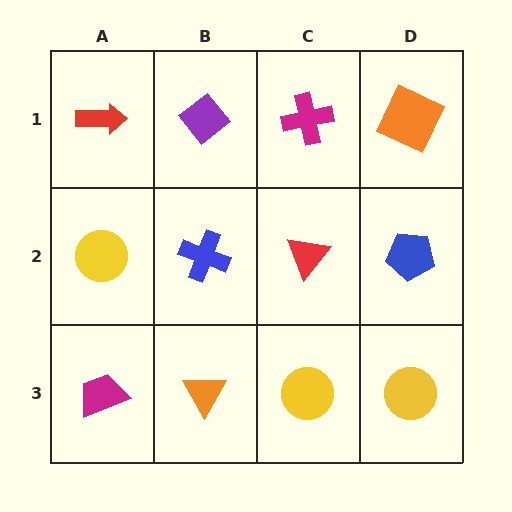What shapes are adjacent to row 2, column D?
An orange square (row 1, column D), a yellow circle (row 3, column D), a red triangle (row 2, column C).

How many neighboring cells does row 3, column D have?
2.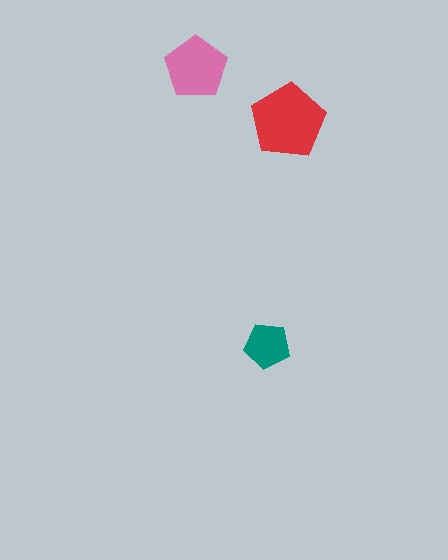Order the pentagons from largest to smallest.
the red one, the pink one, the teal one.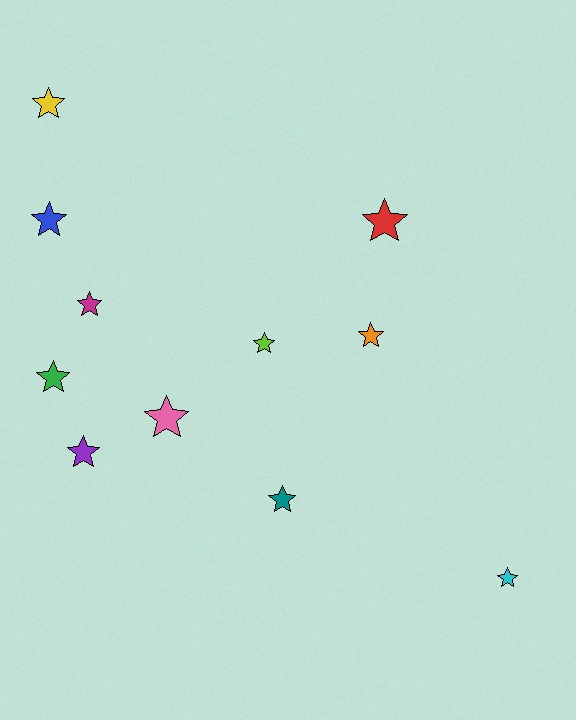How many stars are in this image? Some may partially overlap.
There are 11 stars.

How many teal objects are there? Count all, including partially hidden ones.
There is 1 teal object.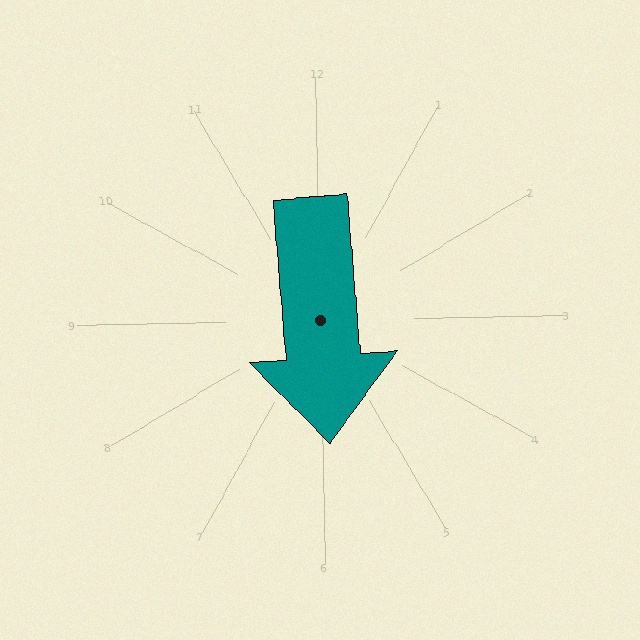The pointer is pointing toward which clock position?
Roughly 6 o'clock.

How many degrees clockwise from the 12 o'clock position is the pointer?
Approximately 176 degrees.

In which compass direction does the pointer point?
South.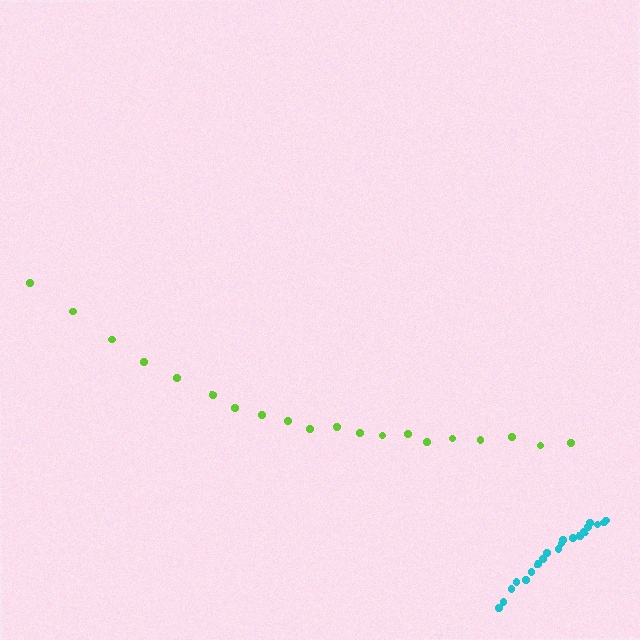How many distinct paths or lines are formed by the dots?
There are 2 distinct paths.